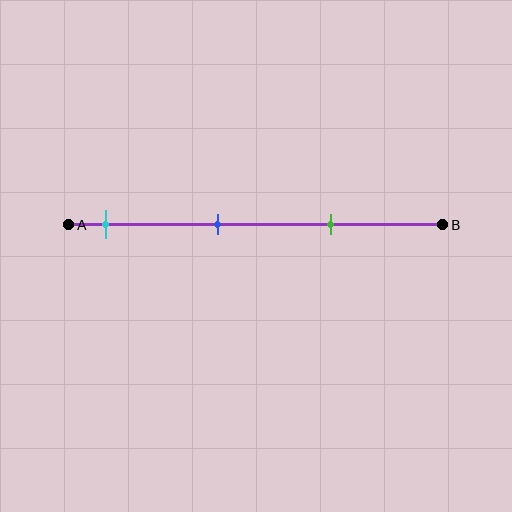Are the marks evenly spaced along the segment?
Yes, the marks are approximately evenly spaced.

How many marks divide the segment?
There are 3 marks dividing the segment.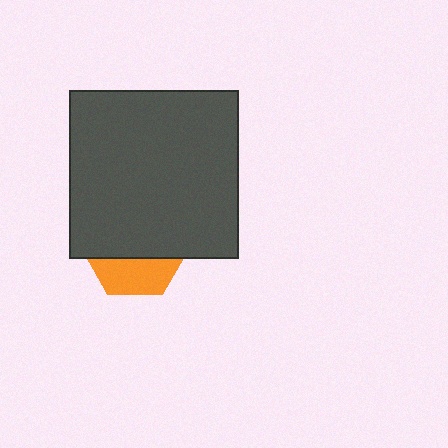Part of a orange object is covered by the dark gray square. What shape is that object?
It is a hexagon.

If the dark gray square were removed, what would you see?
You would see the complete orange hexagon.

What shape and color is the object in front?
The object in front is a dark gray square.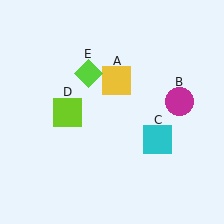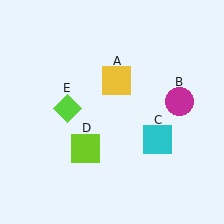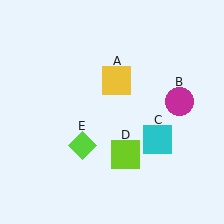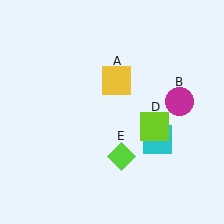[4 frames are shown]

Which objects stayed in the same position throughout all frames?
Yellow square (object A) and magenta circle (object B) and cyan square (object C) remained stationary.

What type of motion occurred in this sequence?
The lime square (object D), lime diamond (object E) rotated counterclockwise around the center of the scene.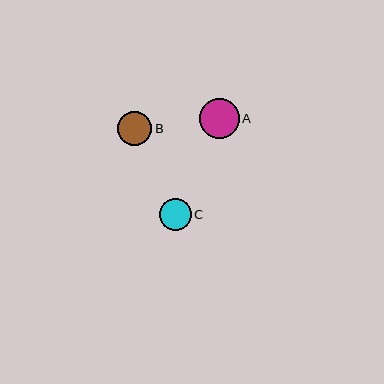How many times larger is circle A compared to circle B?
Circle A is approximately 1.2 times the size of circle B.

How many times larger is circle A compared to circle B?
Circle A is approximately 1.2 times the size of circle B.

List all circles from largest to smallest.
From largest to smallest: A, B, C.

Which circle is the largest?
Circle A is the largest with a size of approximately 40 pixels.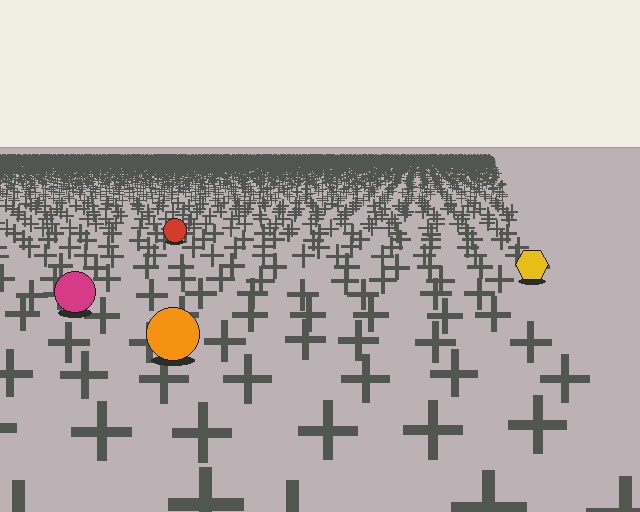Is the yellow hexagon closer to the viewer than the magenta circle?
No. The magenta circle is closer — you can tell from the texture gradient: the ground texture is coarser near it.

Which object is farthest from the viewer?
The red circle is farthest from the viewer. It appears smaller and the ground texture around it is denser.